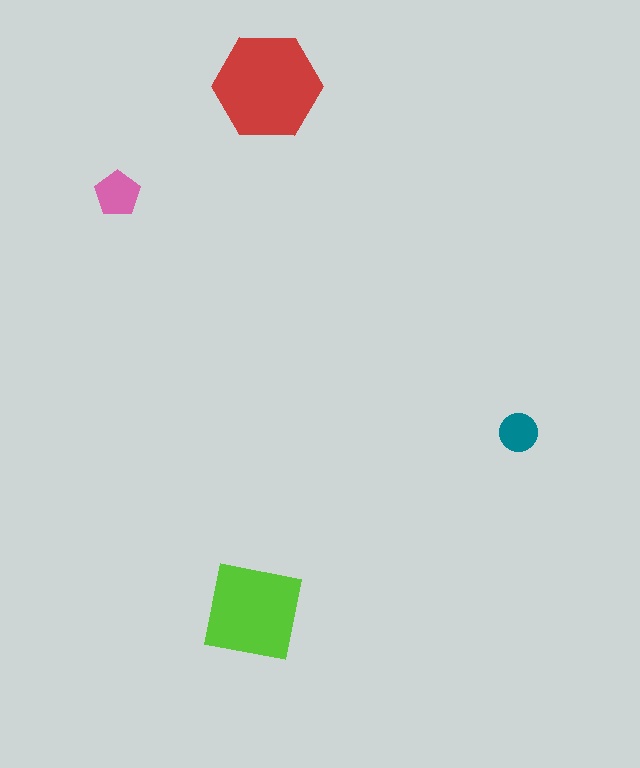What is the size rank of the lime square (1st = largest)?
2nd.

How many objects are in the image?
There are 4 objects in the image.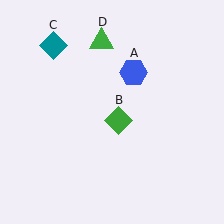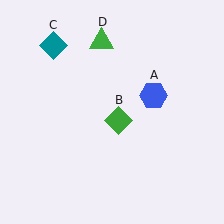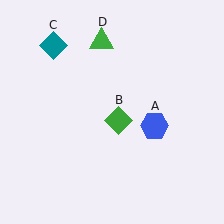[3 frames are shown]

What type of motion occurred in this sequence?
The blue hexagon (object A) rotated clockwise around the center of the scene.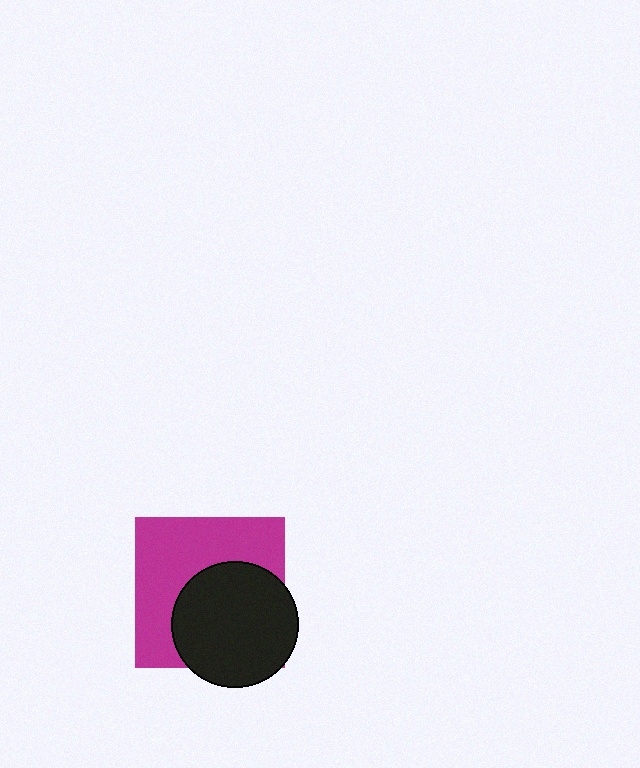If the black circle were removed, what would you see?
You would see the complete magenta square.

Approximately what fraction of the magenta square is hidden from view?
Roughly 48% of the magenta square is hidden behind the black circle.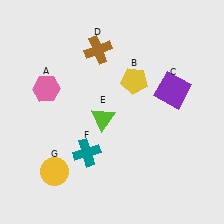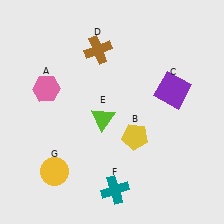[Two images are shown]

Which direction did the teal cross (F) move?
The teal cross (F) moved down.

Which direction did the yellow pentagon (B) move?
The yellow pentagon (B) moved down.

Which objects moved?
The objects that moved are: the yellow pentagon (B), the teal cross (F).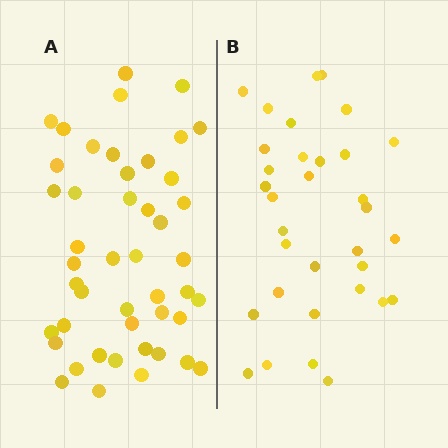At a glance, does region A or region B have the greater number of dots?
Region A (the left region) has more dots.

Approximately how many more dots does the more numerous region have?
Region A has approximately 15 more dots than region B.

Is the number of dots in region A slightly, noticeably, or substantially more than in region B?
Region A has noticeably more, but not dramatically so. The ratio is roughly 1.4 to 1.